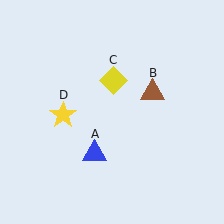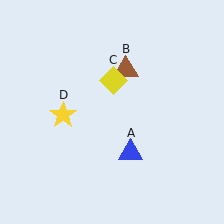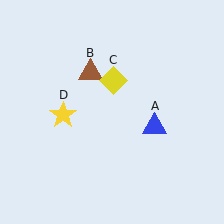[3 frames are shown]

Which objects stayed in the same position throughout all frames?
Yellow diamond (object C) and yellow star (object D) remained stationary.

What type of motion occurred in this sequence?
The blue triangle (object A), brown triangle (object B) rotated counterclockwise around the center of the scene.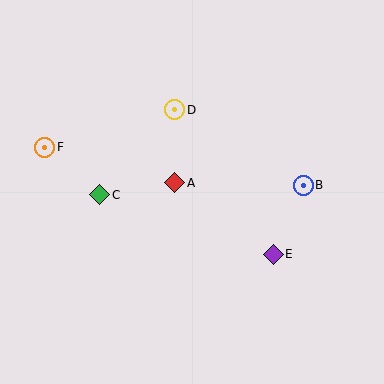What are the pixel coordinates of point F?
Point F is at (45, 147).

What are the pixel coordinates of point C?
Point C is at (100, 195).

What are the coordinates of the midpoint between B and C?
The midpoint between B and C is at (201, 190).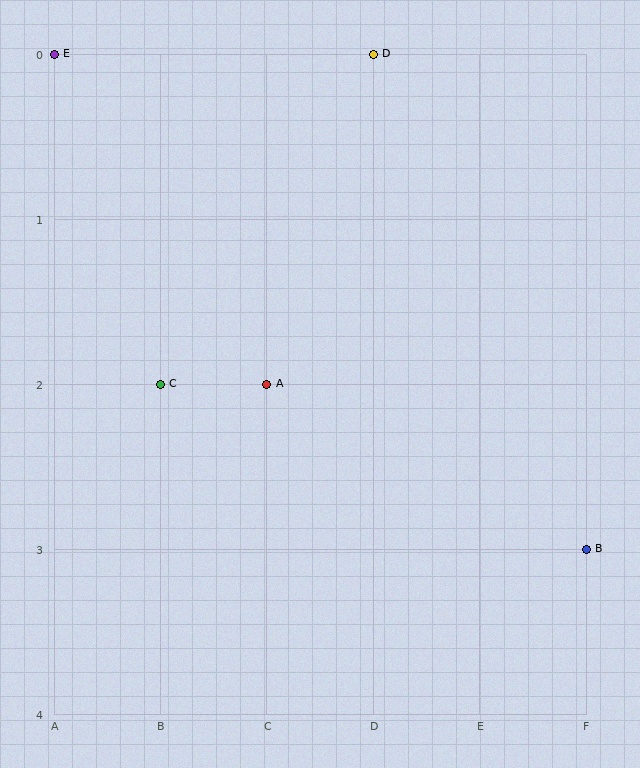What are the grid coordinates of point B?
Point B is at grid coordinates (F, 3).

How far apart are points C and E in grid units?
Points C and E are 1 column and 2 rows apart (about 2.2 grid units diagonally).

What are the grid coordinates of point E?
Point E is at grid coordinates (A, 0).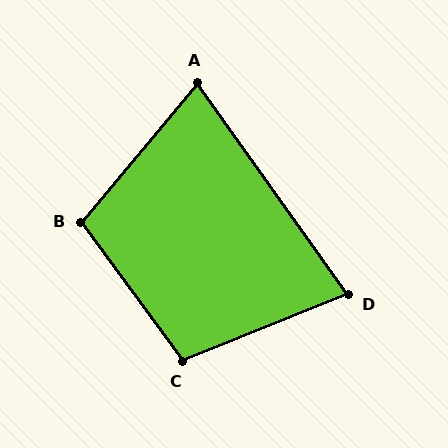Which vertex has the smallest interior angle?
A, at approximately 76 degrees.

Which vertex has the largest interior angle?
C, at approximately 104 degrees.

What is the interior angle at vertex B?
Approximately 104 degrees (obtuse).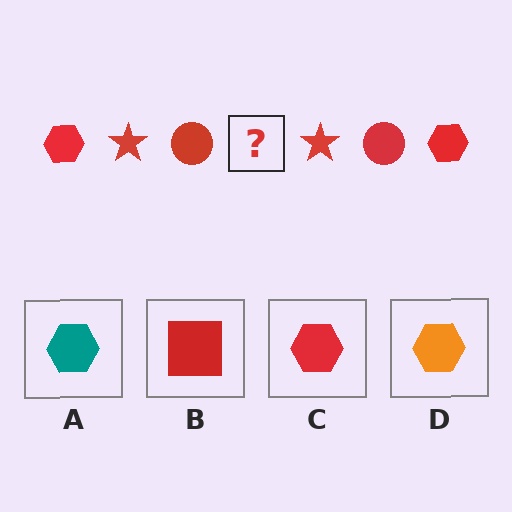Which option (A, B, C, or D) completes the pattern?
C.